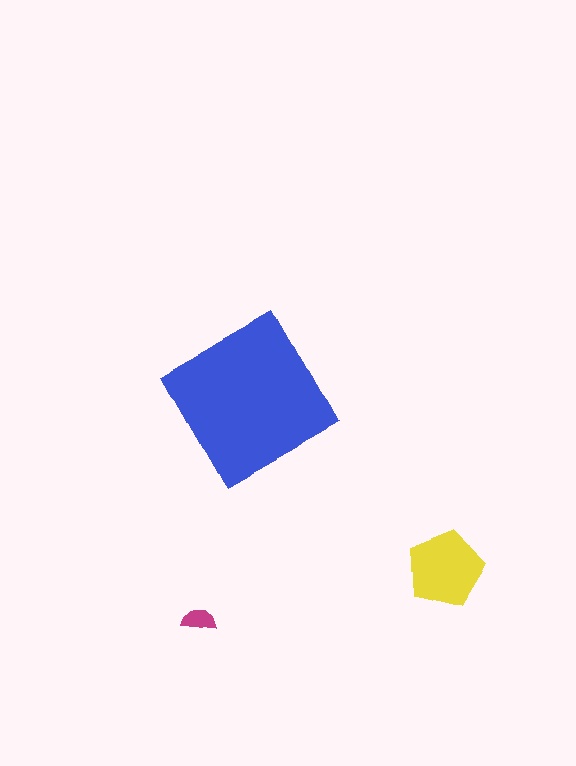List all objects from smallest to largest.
The magenta semicircle, the yellow pentagon, the blue square.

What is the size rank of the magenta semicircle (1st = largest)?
3rd.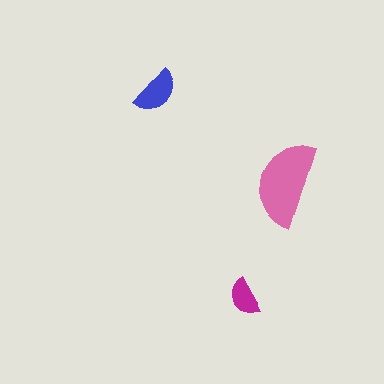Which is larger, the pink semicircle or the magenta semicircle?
The pink one.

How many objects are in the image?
There are 3 objects in the image.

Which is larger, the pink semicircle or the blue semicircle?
The pink one.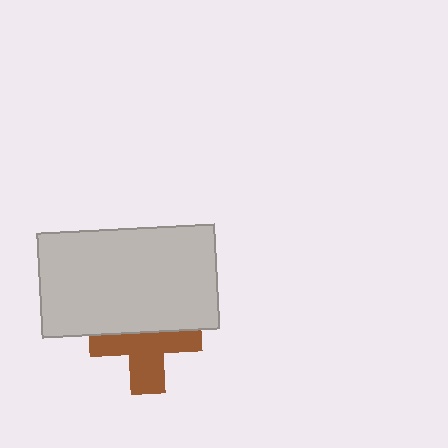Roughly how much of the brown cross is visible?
About half of it is visible (roughly 55%).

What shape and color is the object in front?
The object in front is a light gray rectangle.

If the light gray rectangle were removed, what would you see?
You would see the complete brown cross.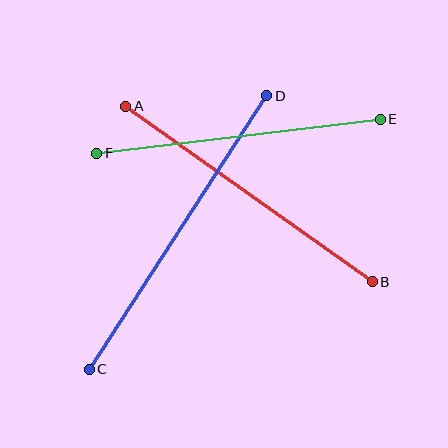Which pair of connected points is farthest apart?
Points C and D are farthest apart.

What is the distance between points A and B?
The distance is approximately 302 pixels.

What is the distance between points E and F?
The distance is approximately 286 pixels.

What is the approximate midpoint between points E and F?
The midpoint is at approximately (238, 136) pixels.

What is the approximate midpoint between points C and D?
The midpoint is at approximately (178, 233) pixels.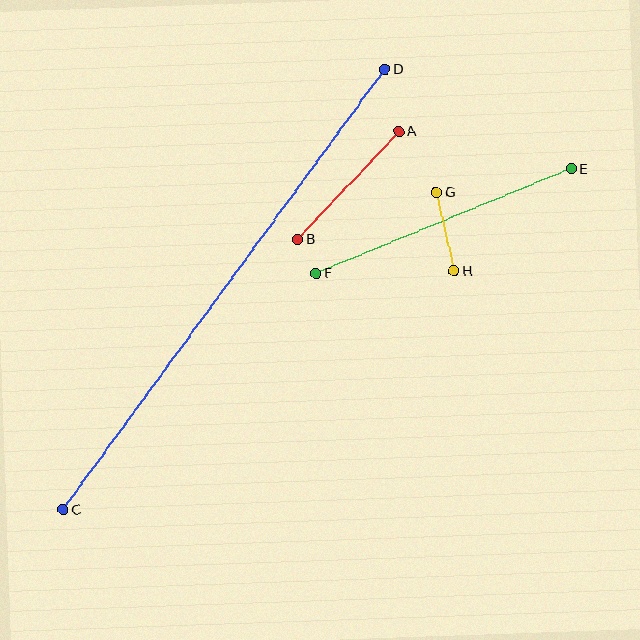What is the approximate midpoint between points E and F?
The midpoint is at approximately (444, 221) pixels.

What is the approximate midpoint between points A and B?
The midpoint is at approximately (348, 185) pixels.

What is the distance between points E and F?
The distance is approximately 275 pixels.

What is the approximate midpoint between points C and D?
The midpoint is at approximately (224, 290) pixels.